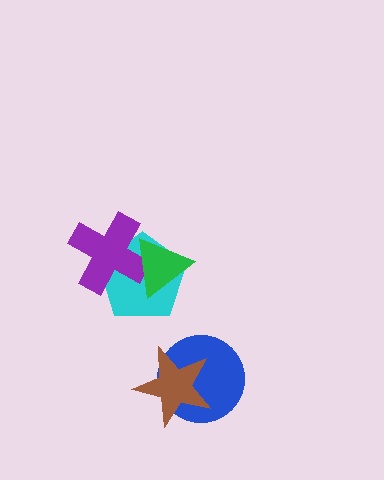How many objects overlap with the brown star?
1 object overlaps with the brown star.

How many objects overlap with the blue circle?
1 object overlaps with the blue circle.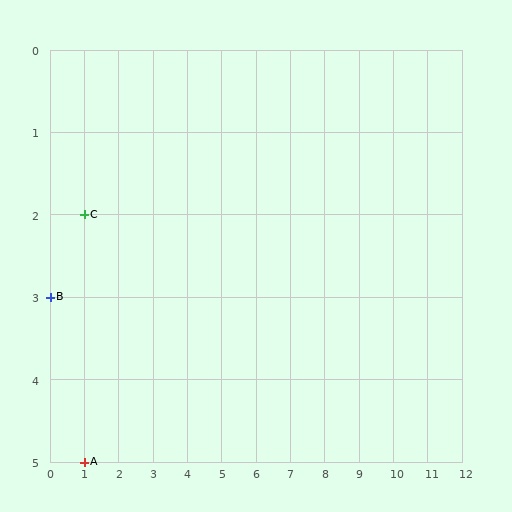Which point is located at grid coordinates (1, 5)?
Point A is at (1, 5).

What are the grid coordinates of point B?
Point B is at grid coordinates (0, 3).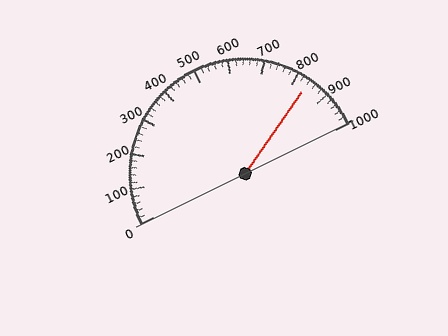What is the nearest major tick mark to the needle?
The nearest major tick mark is 800.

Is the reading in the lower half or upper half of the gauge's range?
The reading is in the upper half of the range (0 to 1000).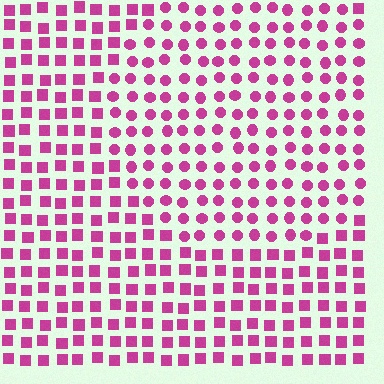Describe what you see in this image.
The image is filled with small magenta elements arranged in a uniform grid. A circle-shaped region contains circles, while the surrounding area contains squares. The boundary is defined purely by the change in element shape.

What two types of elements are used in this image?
The image uses circles inside the circle region and squares outside it.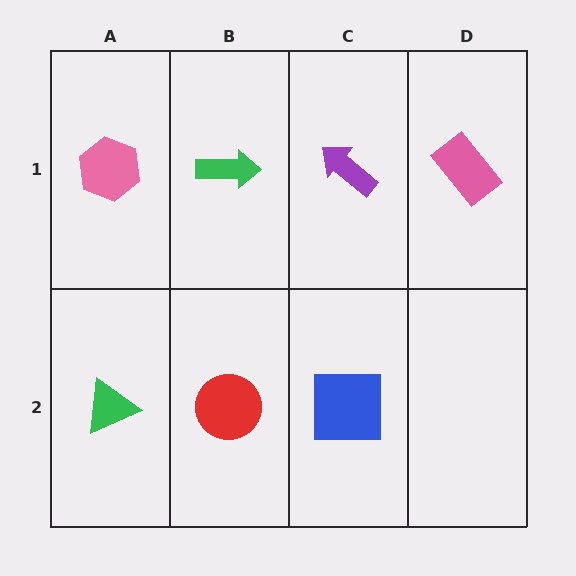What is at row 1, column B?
A green arrow.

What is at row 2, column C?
A blue square.